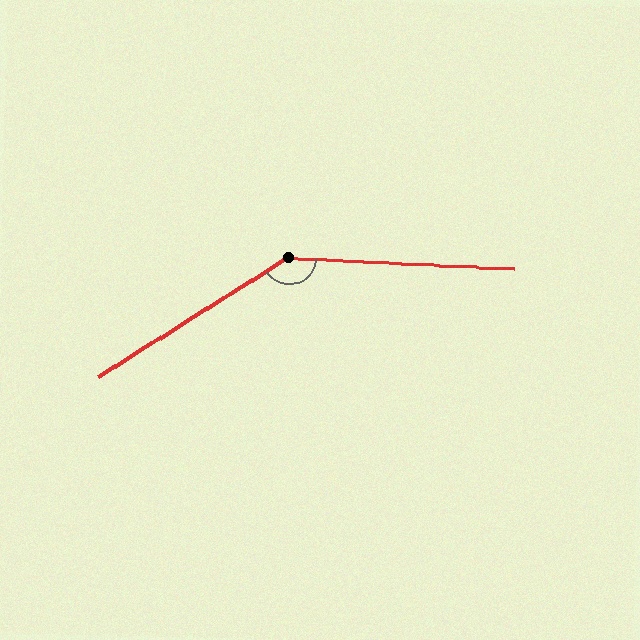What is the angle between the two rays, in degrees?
Approximately 145 degrees.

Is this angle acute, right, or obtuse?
It is obtuse.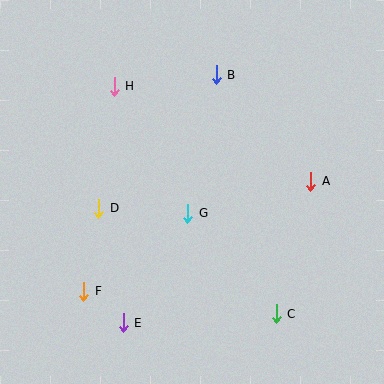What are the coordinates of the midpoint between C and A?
The midpoint between C and A is at (294, 248).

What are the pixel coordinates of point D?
Point D is at (99, 208).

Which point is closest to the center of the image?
Point G at (188, 213) is closest to the center.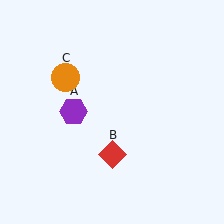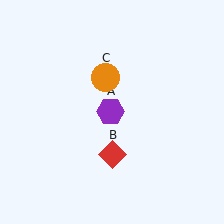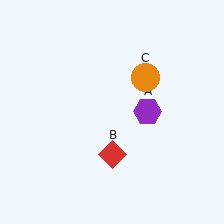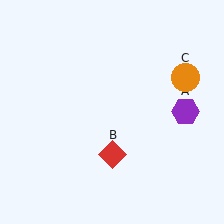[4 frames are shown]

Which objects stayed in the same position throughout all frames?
Red diamond (object B) remained stationary.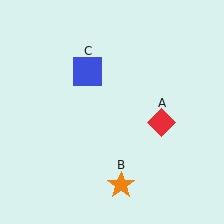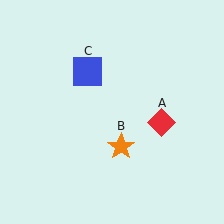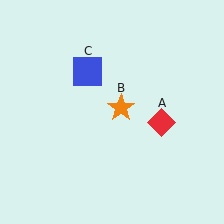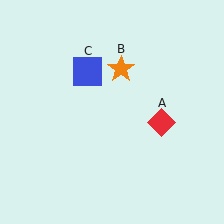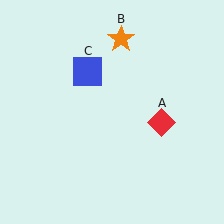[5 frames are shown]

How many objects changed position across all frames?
1 object changed position: orange star (object B).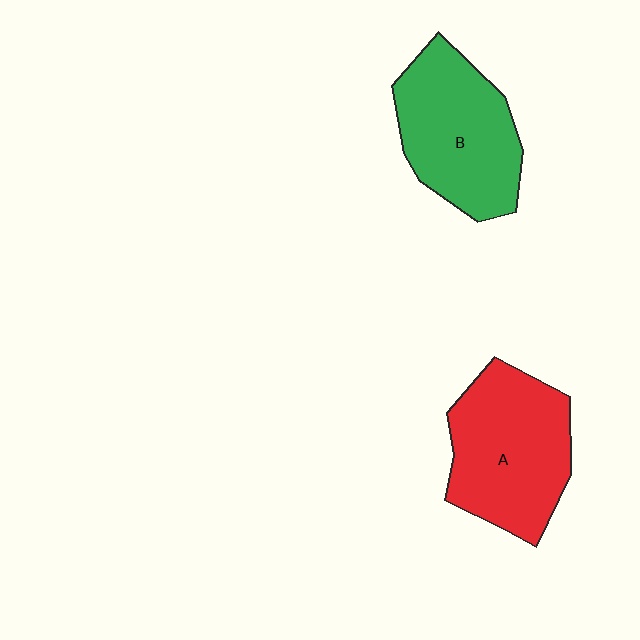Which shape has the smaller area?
Shape B (green).